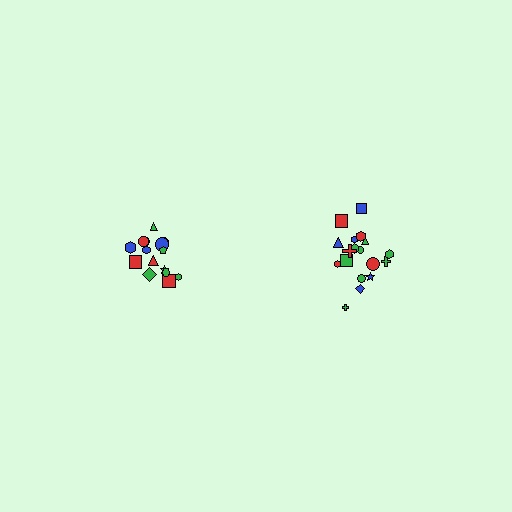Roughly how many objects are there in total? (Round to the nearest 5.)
Roughly 35 objects in total.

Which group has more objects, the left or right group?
The right group.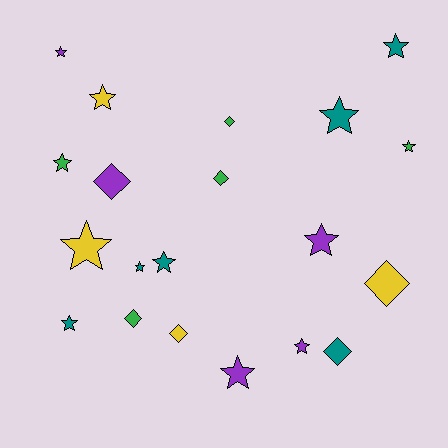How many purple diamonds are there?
There is 1 purple diamond.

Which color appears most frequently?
Teal, with 6 objects.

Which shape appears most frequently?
Star, with 13 objects.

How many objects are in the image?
There are 20 objects.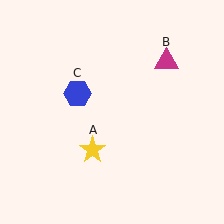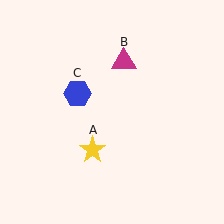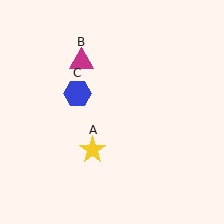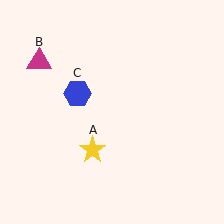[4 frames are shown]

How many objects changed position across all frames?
1 object changed position: magenta triangle (object B).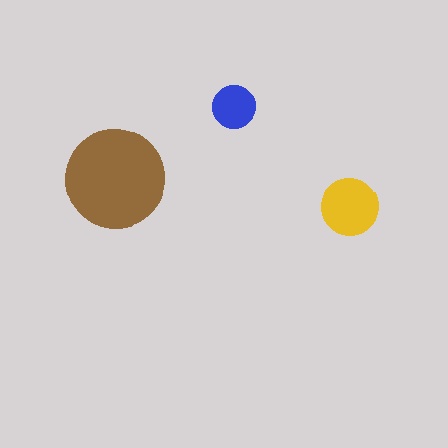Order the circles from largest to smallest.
the brown one, the yellow one, the blue one.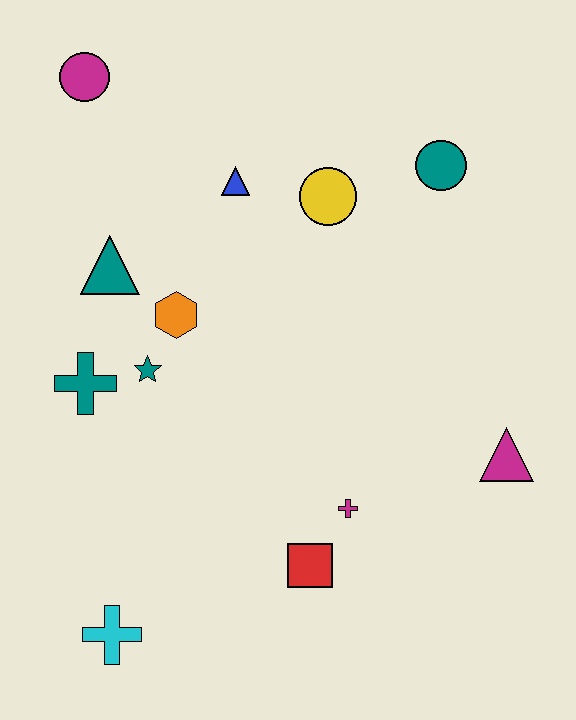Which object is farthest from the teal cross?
The magenta triangle is farthest from the teal cross.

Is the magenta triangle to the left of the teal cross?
No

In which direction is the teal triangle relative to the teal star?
The teal triangle is above the teal star.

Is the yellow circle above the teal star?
Yes